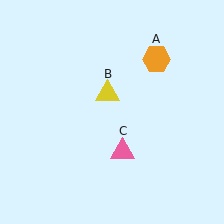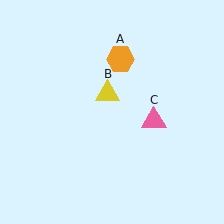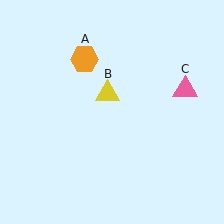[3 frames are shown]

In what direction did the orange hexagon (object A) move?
The orange hexagon (object A) moved left.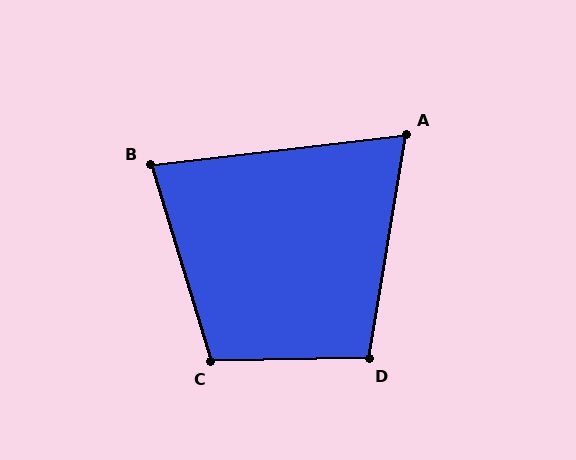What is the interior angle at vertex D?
Approximately 100 degrees (obtuse).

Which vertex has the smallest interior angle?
A, at approximately 74 degrees.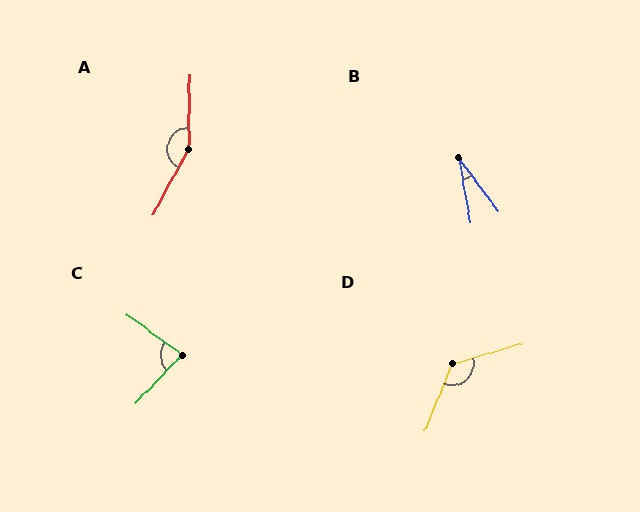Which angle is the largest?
A, at approximately 151 degrees.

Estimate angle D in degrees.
Approximately 128 degrees.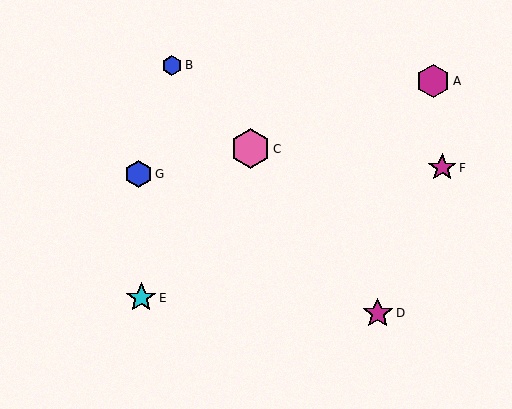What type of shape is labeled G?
Shape G is a blue hexagon.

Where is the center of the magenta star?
The center of the magenta star is at (442, 168).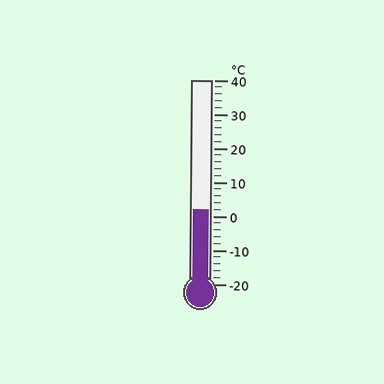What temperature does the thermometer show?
The thermometer shows approximately 2°C.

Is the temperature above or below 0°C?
The temperature is above 0°C.